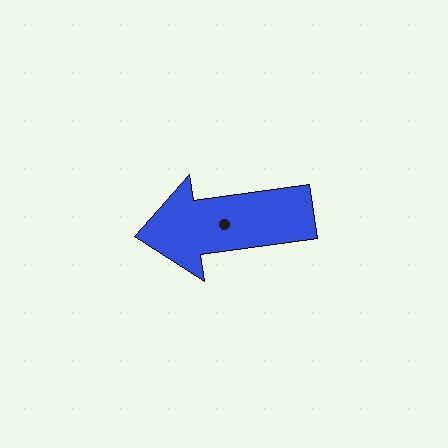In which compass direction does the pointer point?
West.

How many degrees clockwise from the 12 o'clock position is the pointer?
Approximately 262 degrees.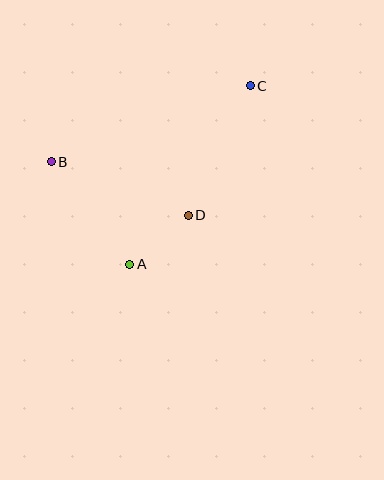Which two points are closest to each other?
Points A and D are closest to each other.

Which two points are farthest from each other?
Points A and C are farthest from each other.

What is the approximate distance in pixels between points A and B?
The distance between A and B is approximately 129 pixels.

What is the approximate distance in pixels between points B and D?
The distance between B and D is approximately 147 pixels.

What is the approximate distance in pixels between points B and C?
The distance between B and C is approximately 213 pixels.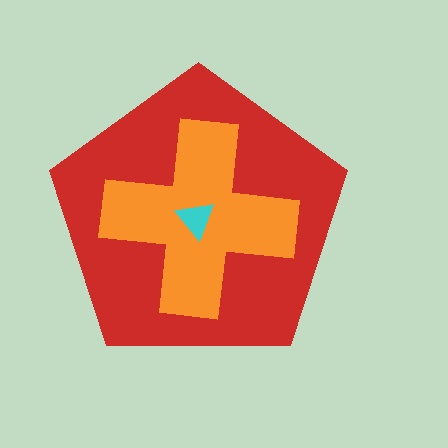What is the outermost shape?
The red pentagon.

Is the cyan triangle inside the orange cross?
Yes.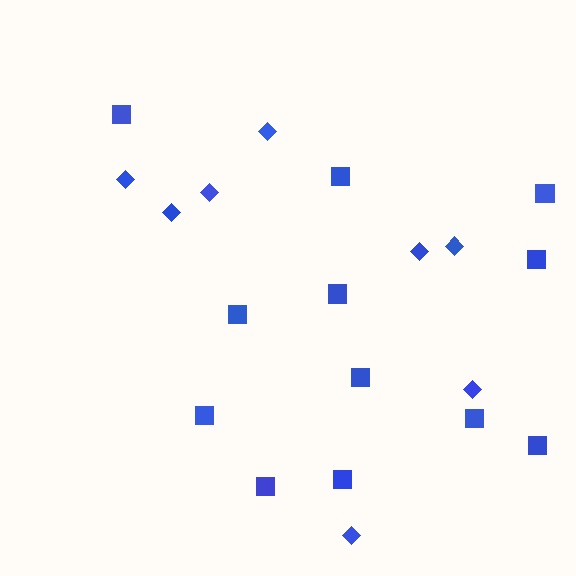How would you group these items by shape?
There are 2 groups: one group of diamonds (8) and one group of squares (12).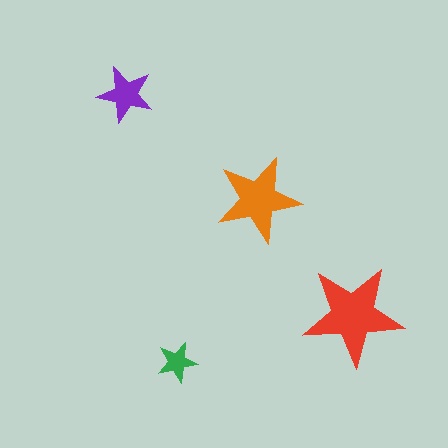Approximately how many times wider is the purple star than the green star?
About 1.5 times wider.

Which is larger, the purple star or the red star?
The red one.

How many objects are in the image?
There are 4 objects in the image.